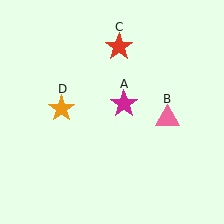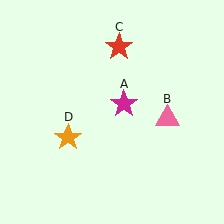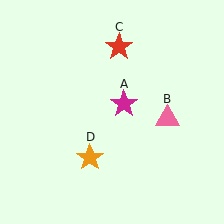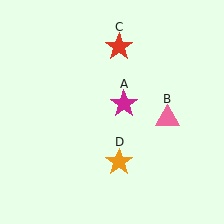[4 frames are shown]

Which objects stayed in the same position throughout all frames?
Magenta star (object A) and pink triangle (object B) and red star (object C) remained stationary.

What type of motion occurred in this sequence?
The orange star (object D) rotated counterclockwise around the center of the scene.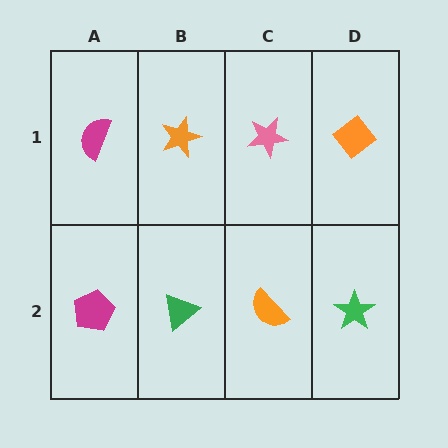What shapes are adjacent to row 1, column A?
A magenta pentagon (row 2, column A), an orange star (row 1, column B).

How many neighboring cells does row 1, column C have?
3.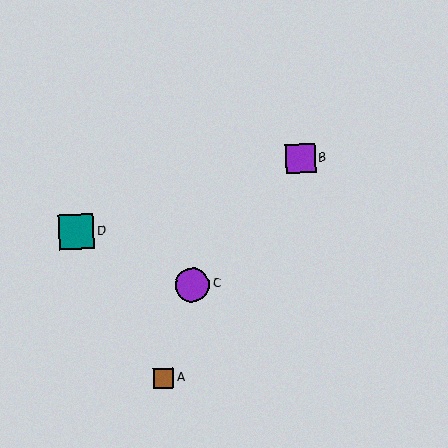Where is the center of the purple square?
The center of the purple square is at (300, 158).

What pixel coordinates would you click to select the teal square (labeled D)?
Click at (77, 231) to select the teal square D.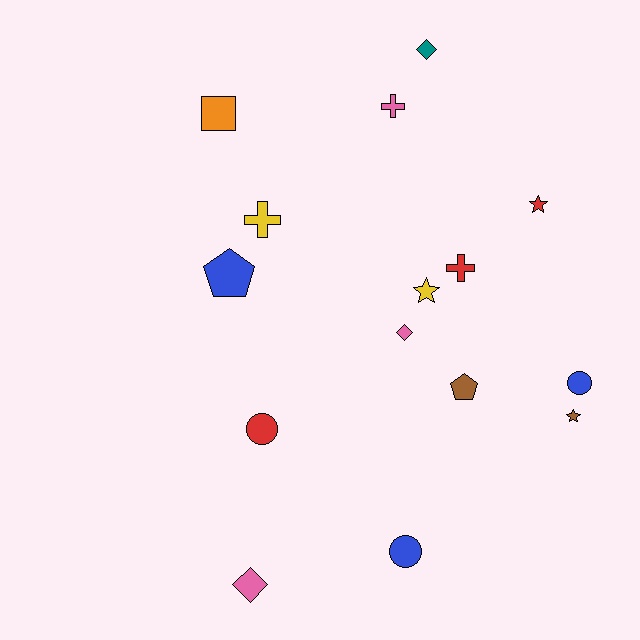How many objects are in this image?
There are 15 objects.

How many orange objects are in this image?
There is 1 orange object.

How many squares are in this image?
There is 1 square.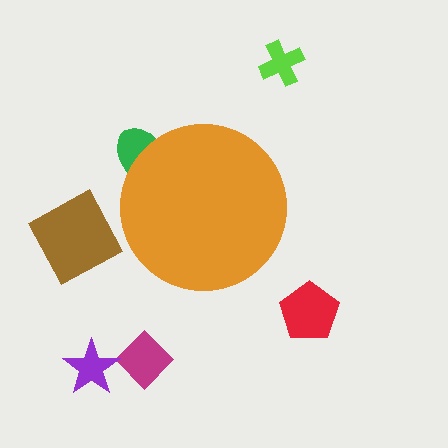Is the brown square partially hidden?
No, the brown square is fully visible.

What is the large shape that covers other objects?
An orange circle.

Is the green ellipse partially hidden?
Yes, the green ellipse is partially hidden behind the orange circle.